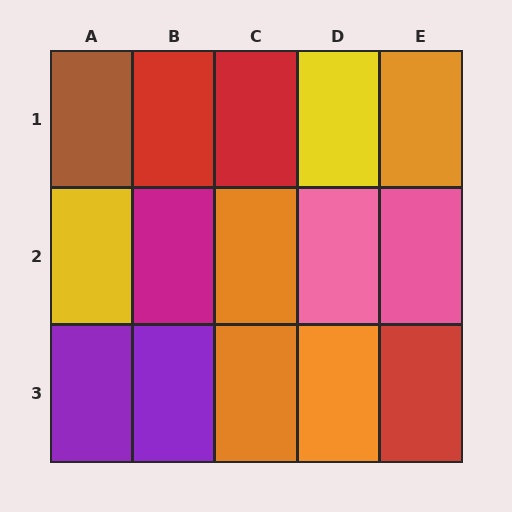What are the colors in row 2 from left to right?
Yellow, magenta, orange, pink, pink.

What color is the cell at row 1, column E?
Orange.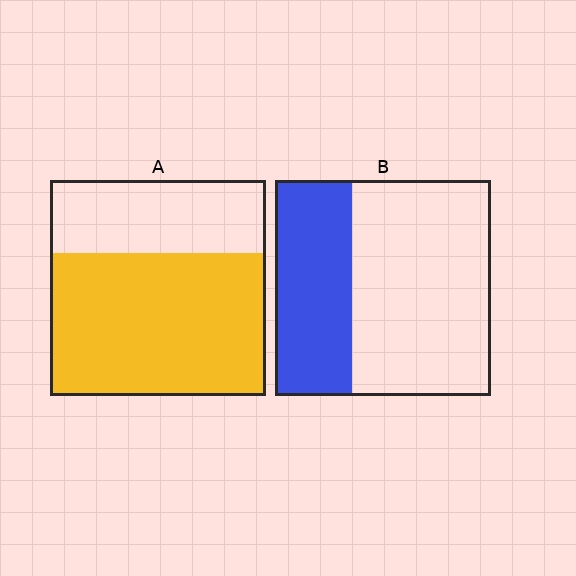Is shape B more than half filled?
No.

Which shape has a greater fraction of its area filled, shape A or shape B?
Shape A.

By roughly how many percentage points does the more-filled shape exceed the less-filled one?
By roughly 30 percentage points (A over B).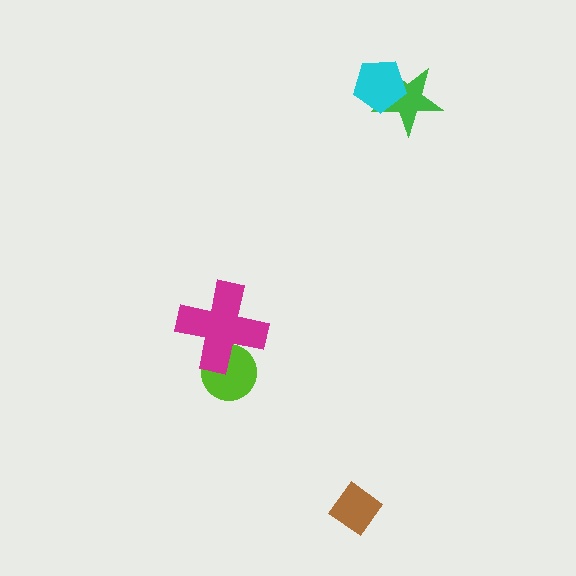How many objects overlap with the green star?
1 object overlaps with the green star.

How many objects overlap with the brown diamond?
0 objects overlap with the brown diamond.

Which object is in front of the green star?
The cyan pentagon is in front of the green star.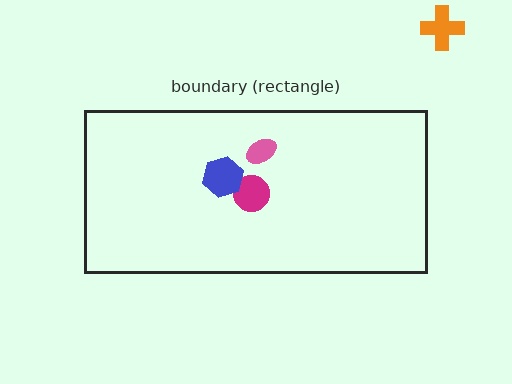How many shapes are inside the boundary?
3 inside, 1 outside.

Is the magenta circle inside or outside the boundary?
Inside.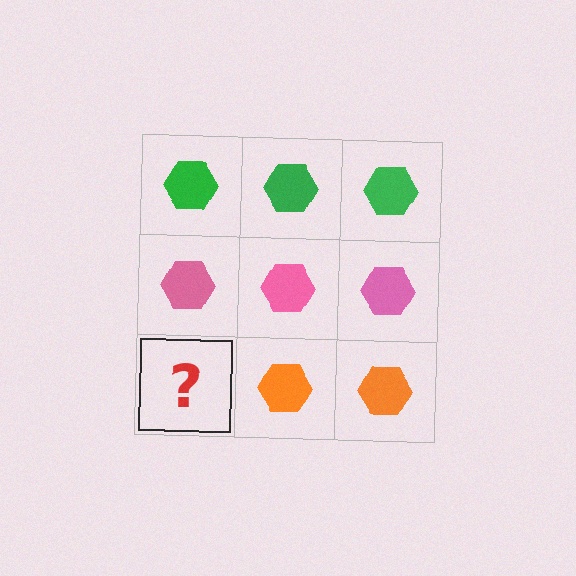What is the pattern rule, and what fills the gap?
The rule is that each row has a consistent color. The gap should be filled with an orange hexagon.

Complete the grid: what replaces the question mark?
The question mark should be replaced with an orange hexagon.